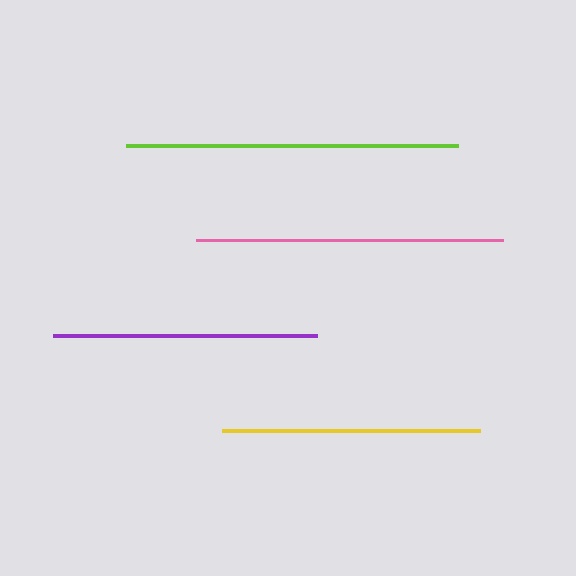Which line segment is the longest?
The lime line is the longest at approximately 332 pixels.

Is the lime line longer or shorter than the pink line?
The lime line is longer than the pink line.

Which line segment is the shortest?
The yellow line is the shortest at approximately 259 pixels.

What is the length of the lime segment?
The lime segment is approximately 332 pixels long.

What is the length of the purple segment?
The purple segment is approximately 264 pixels long.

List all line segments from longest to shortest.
From longest to shortest: lime, pink, purple, yellow.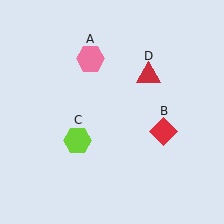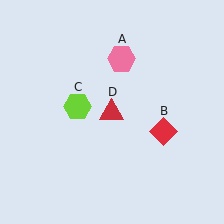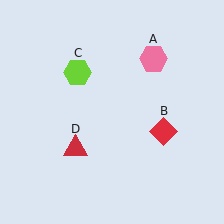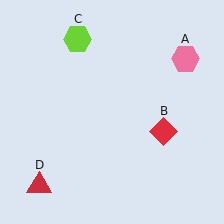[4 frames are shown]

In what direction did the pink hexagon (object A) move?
The pink hexagon (object A) moved right.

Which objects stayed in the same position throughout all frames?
Red diamond (object B) remained stationary.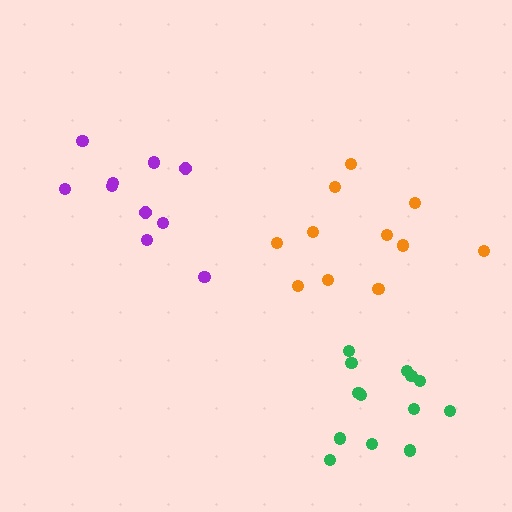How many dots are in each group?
Group 1: 13 dots, Group 2: 11 dots, Group 3: 10 dots (34 total).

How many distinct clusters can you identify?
There are 3 distinct clusters.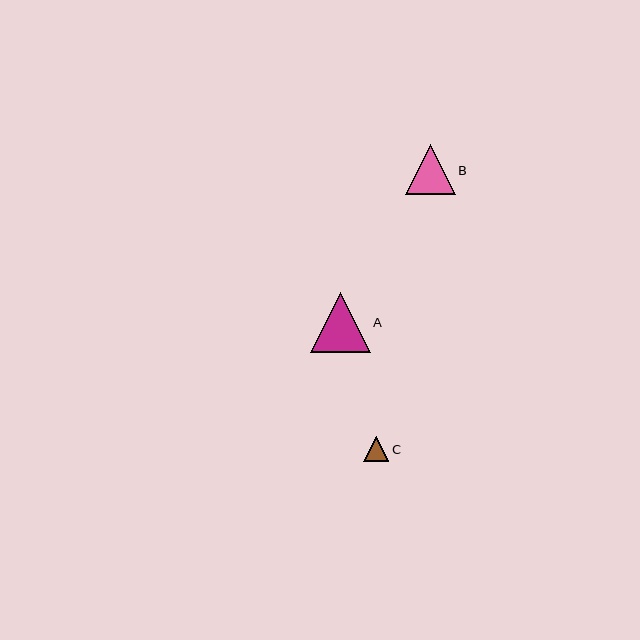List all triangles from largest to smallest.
From largest to smallest: A, B, C.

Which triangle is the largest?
Triangle A is the largest with a size of approximately 59 pixels.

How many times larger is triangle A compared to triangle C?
Triangle A is approximately 2.3 times the size of triangle C.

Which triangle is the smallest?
Triangle C is the smallest with a size of approximately 25 pixels.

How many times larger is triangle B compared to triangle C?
Triangle B is approximately 2.0 times the size of triangle C.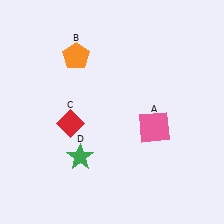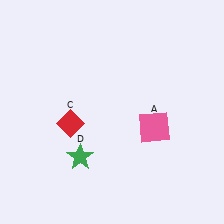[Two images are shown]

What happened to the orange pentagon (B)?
The orange pentagon (B) was removed in Image 2. It was in the top-left area of Image 1.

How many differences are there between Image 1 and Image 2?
There is 1 difference between the two images.